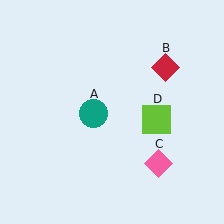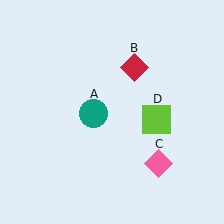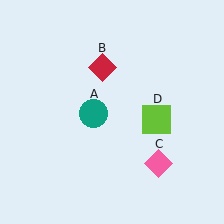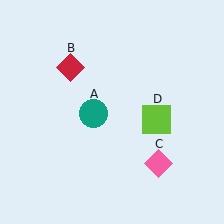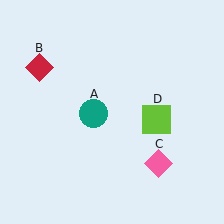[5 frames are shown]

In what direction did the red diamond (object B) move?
The red diamond (object B) moved left.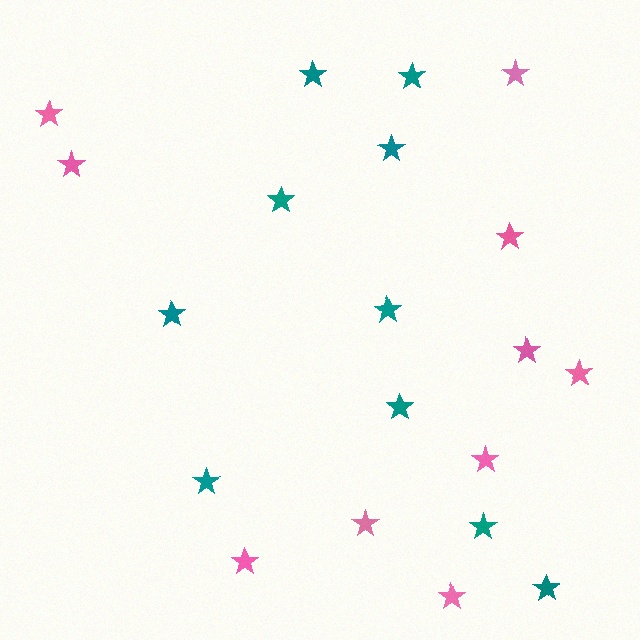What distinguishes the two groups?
There are 2 groups: one group of teal stars (10) and one group of pink stars (10).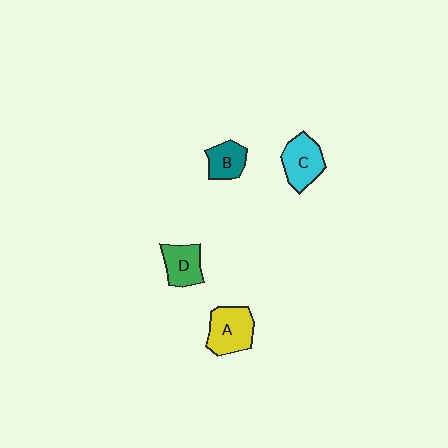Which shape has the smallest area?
Shape B (teal).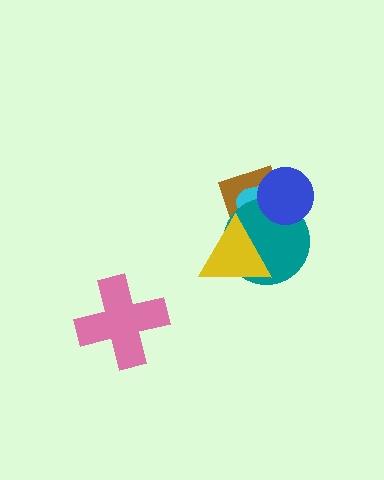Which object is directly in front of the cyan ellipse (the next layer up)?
The teal circle is directly in front of the cyan ellipse.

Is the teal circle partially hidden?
Yes, it is partially covered by another shape.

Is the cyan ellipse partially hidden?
Yes, it is partially covered by another shape.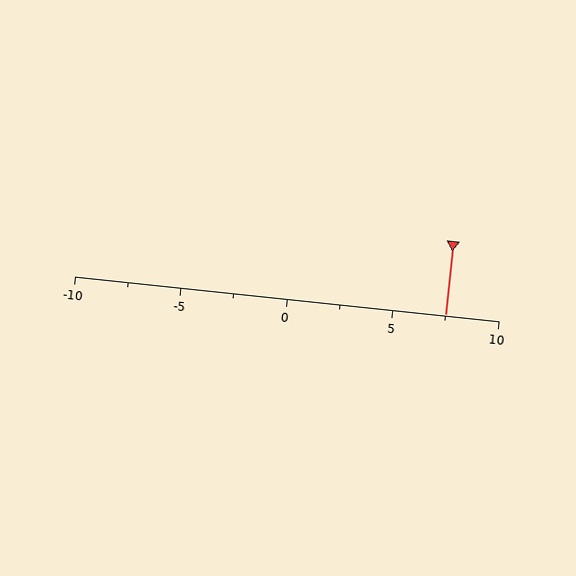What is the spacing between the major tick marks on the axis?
The major ticks are spaced 5 apart.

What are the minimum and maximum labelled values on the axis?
The axis runs from -10 to 10.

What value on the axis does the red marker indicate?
The marker indicates approximately 7.5.